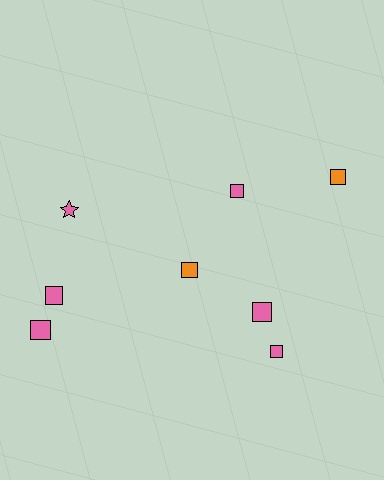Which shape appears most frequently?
Square, with 7 objects.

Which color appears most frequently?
Pink, with 6 objects.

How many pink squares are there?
There are 5 pink squares.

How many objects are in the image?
There are 8 objects.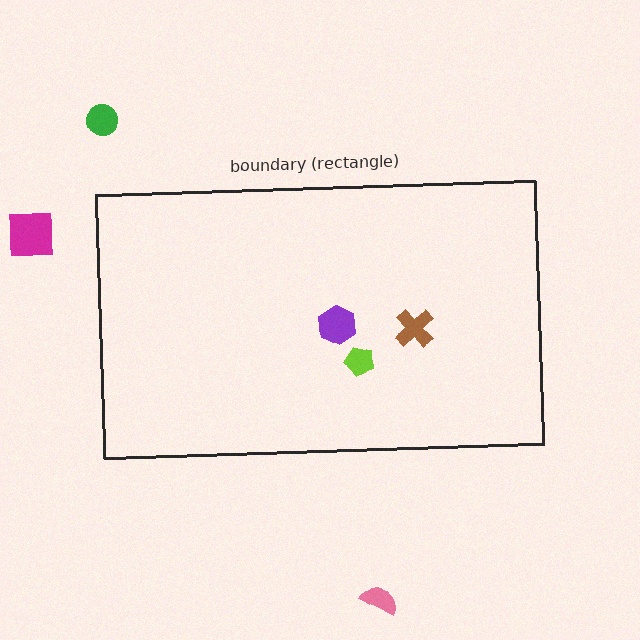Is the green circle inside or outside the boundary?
Outside.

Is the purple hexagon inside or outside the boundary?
Inside.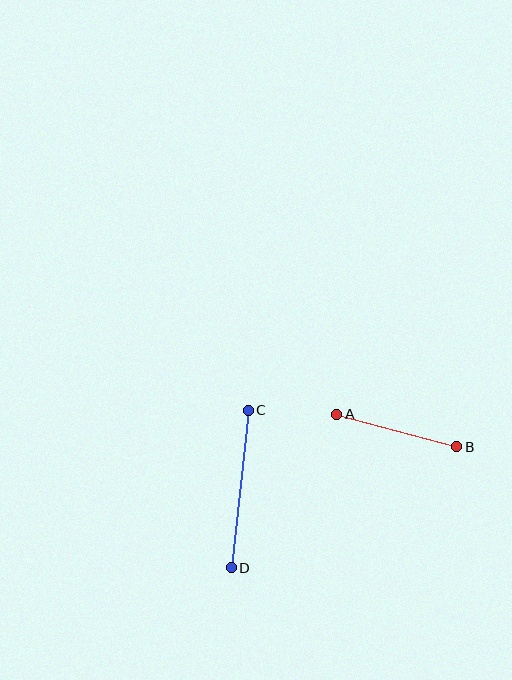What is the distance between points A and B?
The distance is approximately 124 pixels.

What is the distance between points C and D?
The distance is approximately 158 pixels.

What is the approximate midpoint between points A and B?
The midpoint is at approximately (397, 430) pixels.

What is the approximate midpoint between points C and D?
The midpoint is at approximately (240, 489) pixels.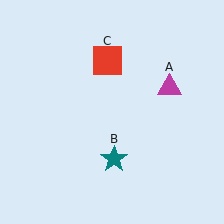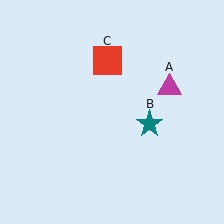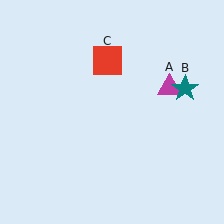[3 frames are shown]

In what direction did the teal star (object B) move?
The teal star (object B) moved up and to the right.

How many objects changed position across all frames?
1 object changed position: teal star (object B).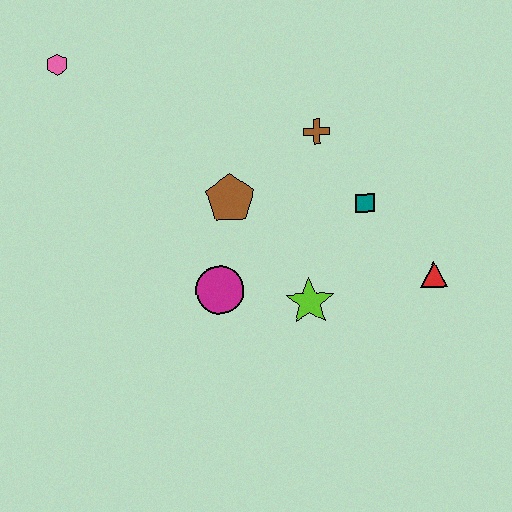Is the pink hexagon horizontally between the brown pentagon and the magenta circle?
No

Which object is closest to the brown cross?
The teal square is closest to the brown cross.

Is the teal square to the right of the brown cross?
Yes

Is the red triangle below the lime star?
No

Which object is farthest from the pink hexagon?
The red triangle is farthest from the pink hexagon.